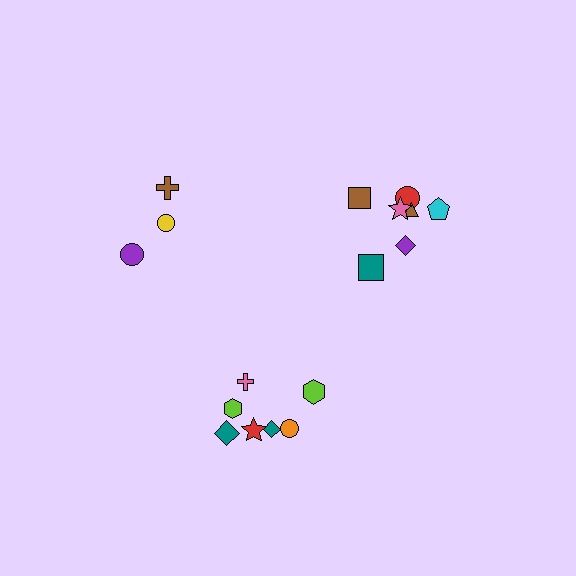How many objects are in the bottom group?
There are 7 objects.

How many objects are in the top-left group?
There are 3 objects.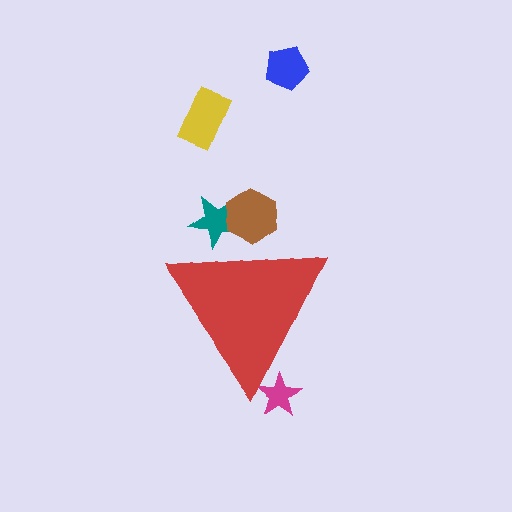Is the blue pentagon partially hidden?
No, the blue pentagon is fully visible.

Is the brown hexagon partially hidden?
Yes, the brown hexagon is partially hidden behind the red triangle.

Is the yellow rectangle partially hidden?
No, the yellow rectangle is fully visible.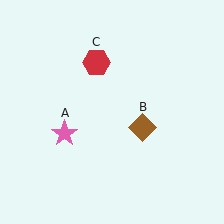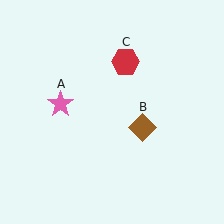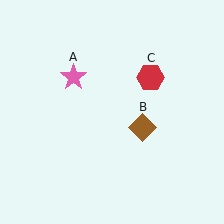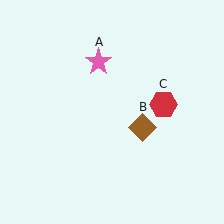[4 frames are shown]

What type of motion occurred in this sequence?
The pink star (object A), red hexagon (object C) rotated clockwise around the center of the scene.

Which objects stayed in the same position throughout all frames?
Brown diamond (object B) remained stationary.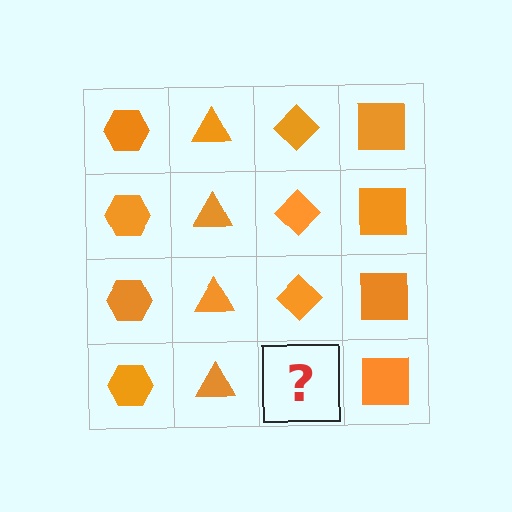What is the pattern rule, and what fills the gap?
The rule is that each column has a consistent shape. The gap should be filled with an orange diamond.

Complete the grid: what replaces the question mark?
The question mark should be replaced with an orange diamond.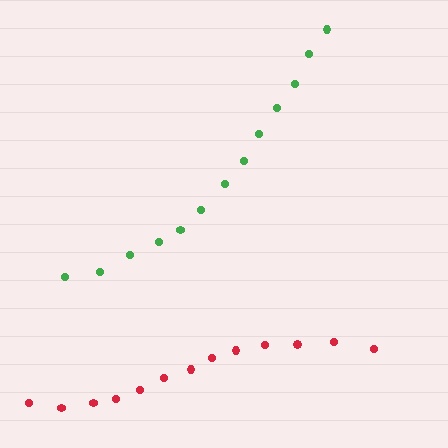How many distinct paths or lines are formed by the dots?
There are 2 distinct paths.